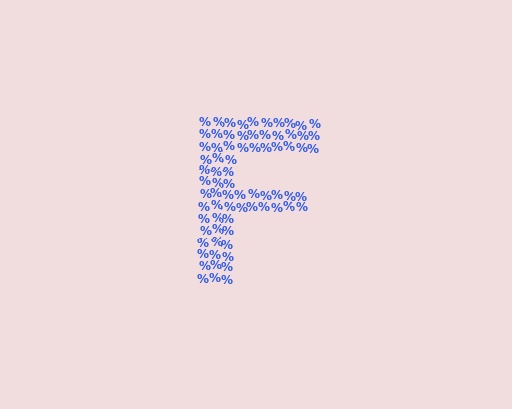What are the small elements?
The small elements are percent signs.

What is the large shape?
The large shape is the letter F.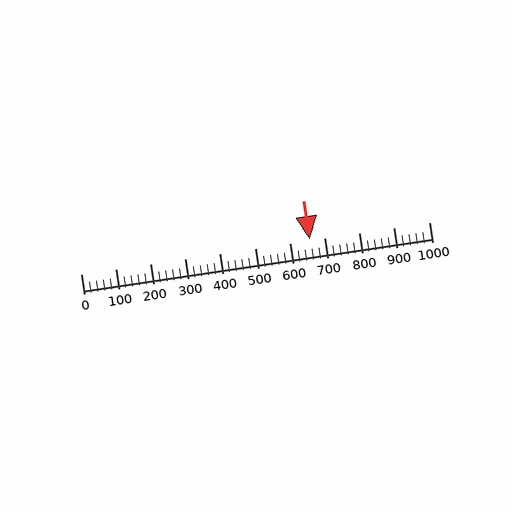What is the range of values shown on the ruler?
The ruler shows values from 0 to 1000.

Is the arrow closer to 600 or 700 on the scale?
The arrow is closer to 700.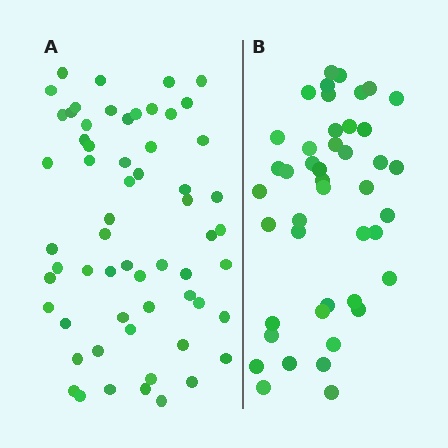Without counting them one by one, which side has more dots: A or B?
Region A (the left region) has more dots.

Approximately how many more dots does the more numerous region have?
Region A has approximately 15 more dots than region B.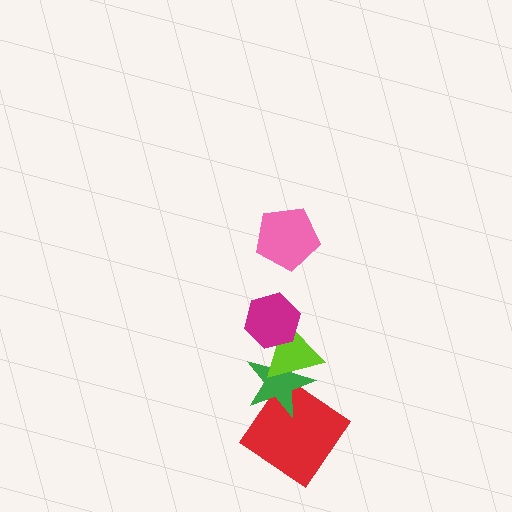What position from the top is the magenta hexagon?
The magenta hexagon is 2nd from the top.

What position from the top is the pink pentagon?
The pink pentagon is 1st from the top.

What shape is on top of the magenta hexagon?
The pink pentagon is on top of the magenta hexagon.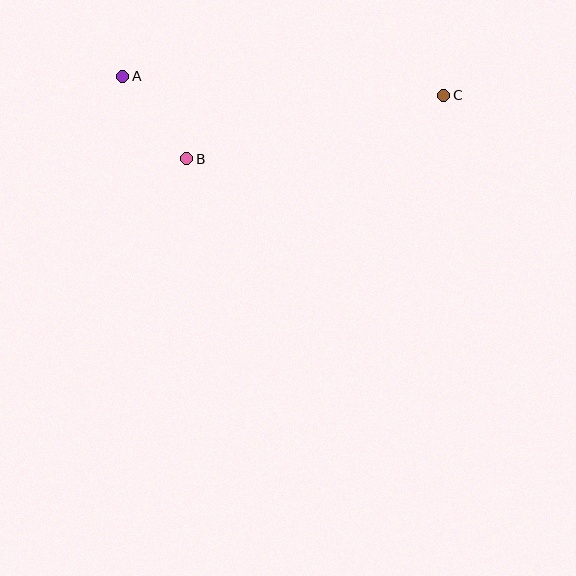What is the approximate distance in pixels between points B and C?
The distance between B and C is approximately 265 pixels.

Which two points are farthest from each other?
Points A and C are farthest from each other.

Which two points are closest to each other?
Points A and B are closest to each other.